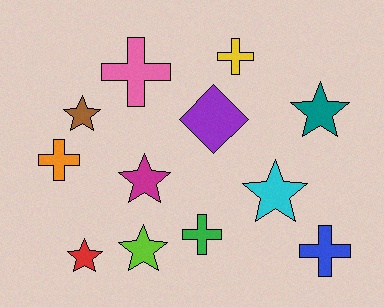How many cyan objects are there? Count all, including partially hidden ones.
There is 1 cyan object.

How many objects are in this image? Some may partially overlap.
There are 12 objects.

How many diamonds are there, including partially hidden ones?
There is 1 diamond.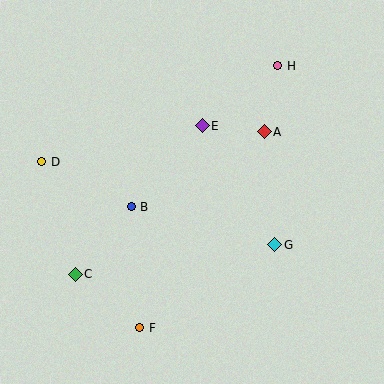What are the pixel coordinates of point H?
Point H is at (278, 66).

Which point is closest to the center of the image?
Point B at (131, 207) is closest to the center.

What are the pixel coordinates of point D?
Point D is at (42, 162).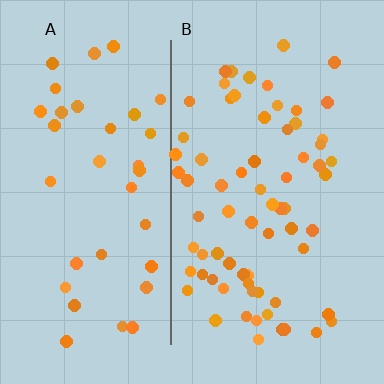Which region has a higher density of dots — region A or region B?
B (the right).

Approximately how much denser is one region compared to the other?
Approximately 1.8× — region B over region A.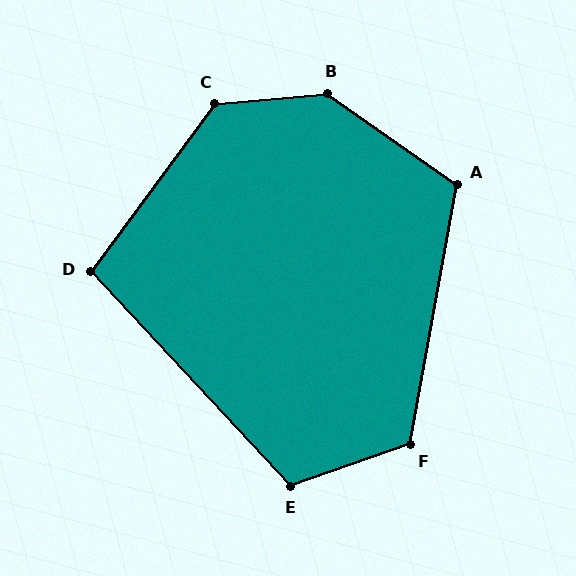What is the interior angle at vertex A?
Approximately 115 degrees (obtuse).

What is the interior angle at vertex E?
Approximately 114 degrees (obtuse).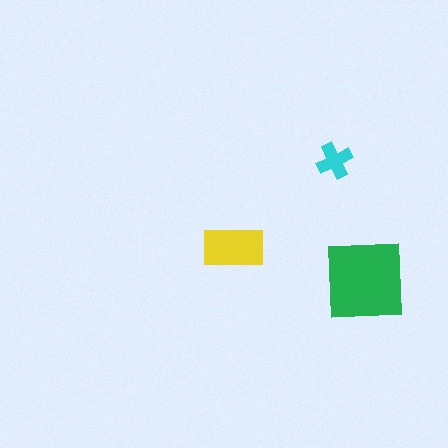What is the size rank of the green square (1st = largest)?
1st.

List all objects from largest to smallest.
The green square, the yellow rectangle, the cyan cross.